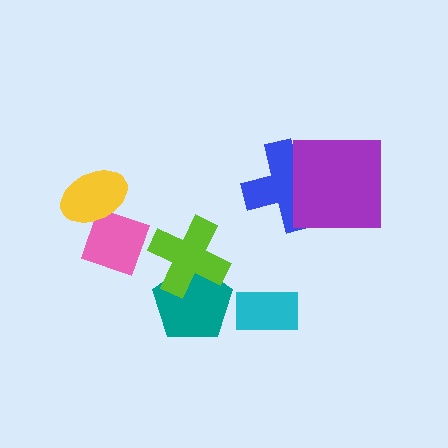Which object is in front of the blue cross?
The purple square is in front of the blue cross.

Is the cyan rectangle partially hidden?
No, no other shape covers it.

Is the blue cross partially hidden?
Yes, it is partially covered by another shape.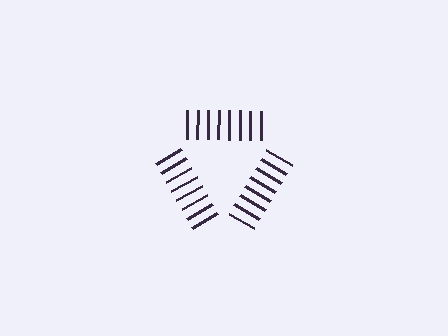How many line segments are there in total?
24 — 8 along each of the 3 edges.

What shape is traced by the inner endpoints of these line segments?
An illusory triangle — the line segments terminate on its edges but no continuous stroke is drawn.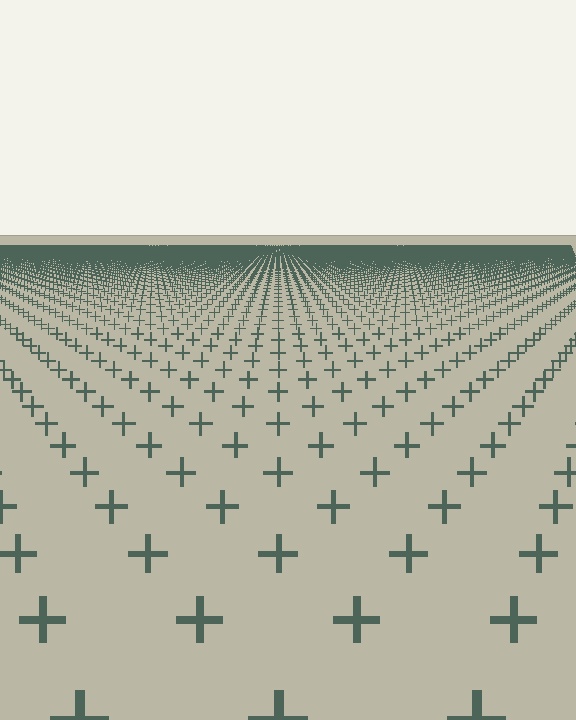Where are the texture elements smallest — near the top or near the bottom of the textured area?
Near the top.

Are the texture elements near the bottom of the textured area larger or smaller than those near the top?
Larger. Near the bottom, elements are closer to the viewer and appear at a bigger on-screen size.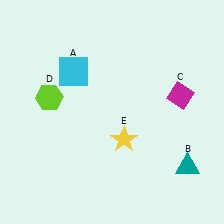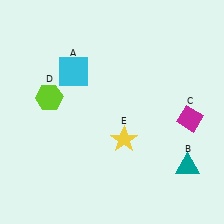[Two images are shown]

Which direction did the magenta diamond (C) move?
The magenta diamond (C) moved down.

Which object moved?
The magenta diamond (C) moved down.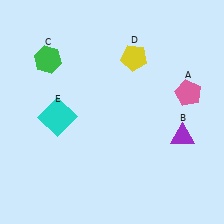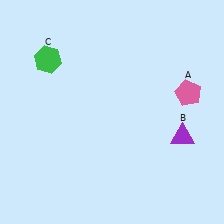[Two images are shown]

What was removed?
The yellow pentagon (D), the cyan square (E) were removed in Image 2.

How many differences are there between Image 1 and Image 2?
There are 2 differences between the two images.